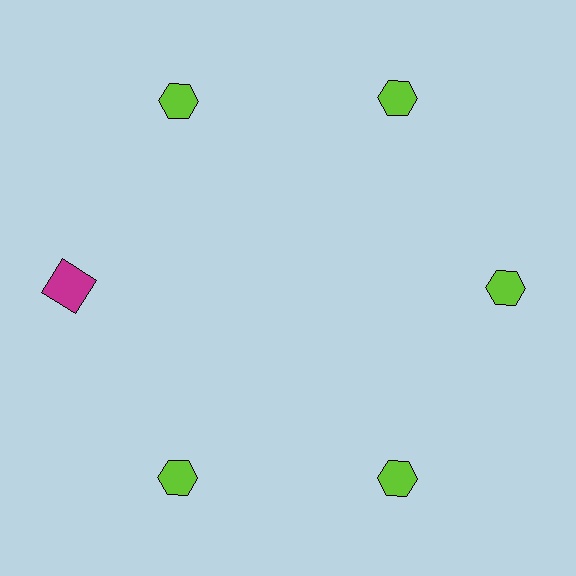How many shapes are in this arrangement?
There are 6 shapes arranged in a ring pattern.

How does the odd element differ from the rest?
It differs in both color (magenta instead of lime) and shape (square instead of hexagon).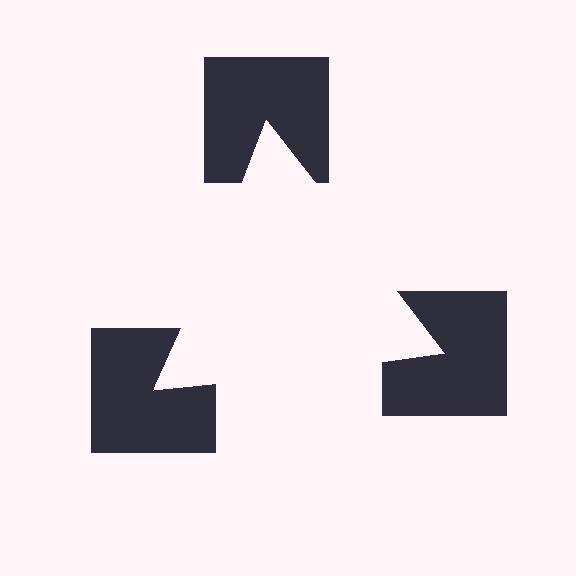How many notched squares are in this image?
There are 3 — one at each vertex of the illusory triangle.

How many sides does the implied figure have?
3 sides.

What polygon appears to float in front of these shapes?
An illusory triangle — its edges are inferred from the aligned wedge cuts in the notched squares, not physically drawn.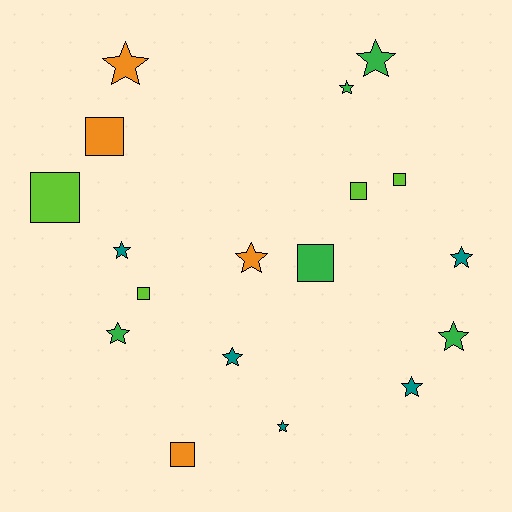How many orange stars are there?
There are 2 orange stars.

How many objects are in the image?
There are 18 objects.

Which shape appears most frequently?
Star, with 11 objects.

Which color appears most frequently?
Green, with 5 objects.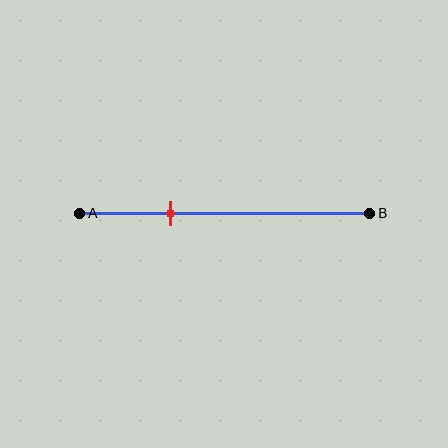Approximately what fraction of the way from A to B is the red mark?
The red mark is approximately 30% of the way from A to B.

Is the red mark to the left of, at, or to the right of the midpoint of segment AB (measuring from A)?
The red mark is to the left of the midpoint of segment AB.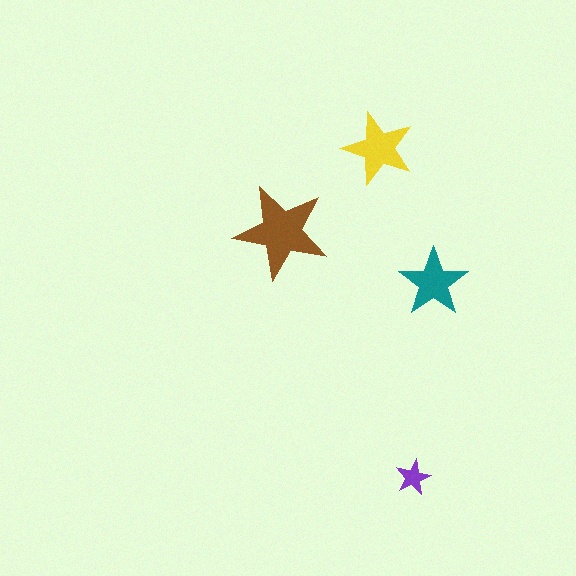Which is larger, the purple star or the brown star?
The brown one.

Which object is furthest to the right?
The teal star is rightmost.